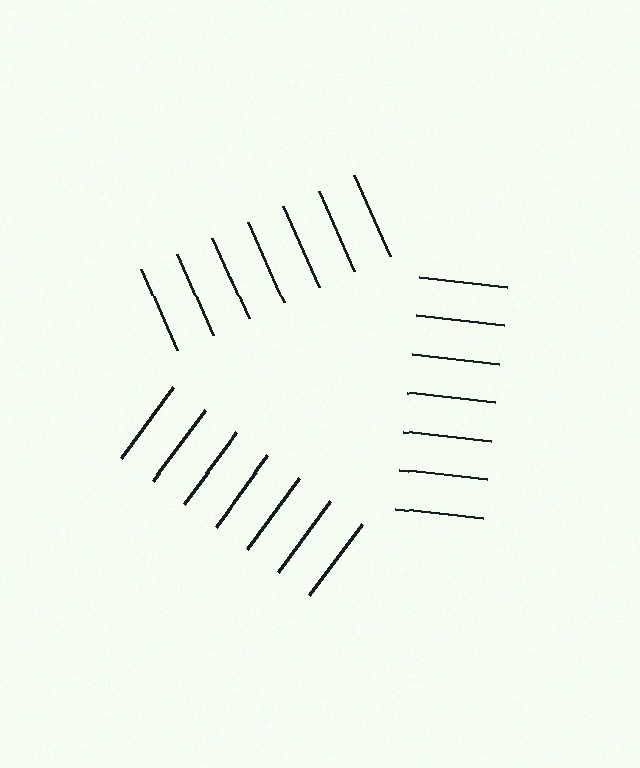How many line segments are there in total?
21 — 7 along each of the 3 edges.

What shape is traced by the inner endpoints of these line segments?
An illusory triangle — the line segments terminate on its edges but no continuous stroke is drawn.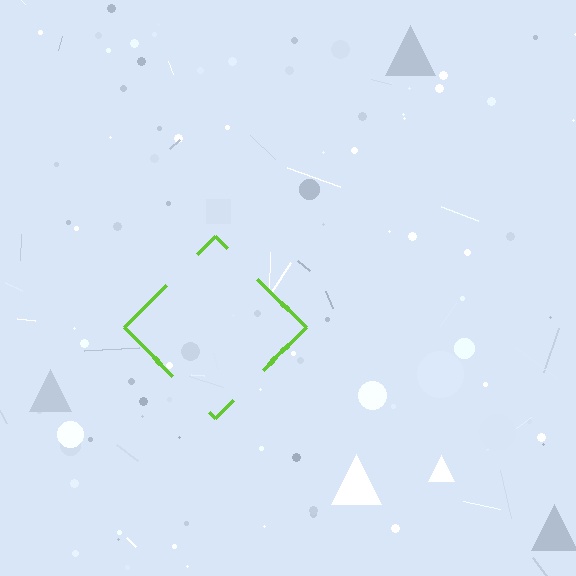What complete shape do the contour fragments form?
The contour fragments form a diamond.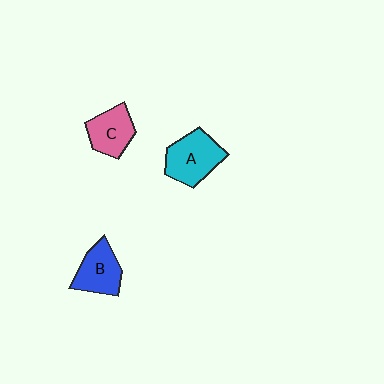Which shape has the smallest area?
Shape C (pink).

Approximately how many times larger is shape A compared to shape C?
Approximately 1.3 times.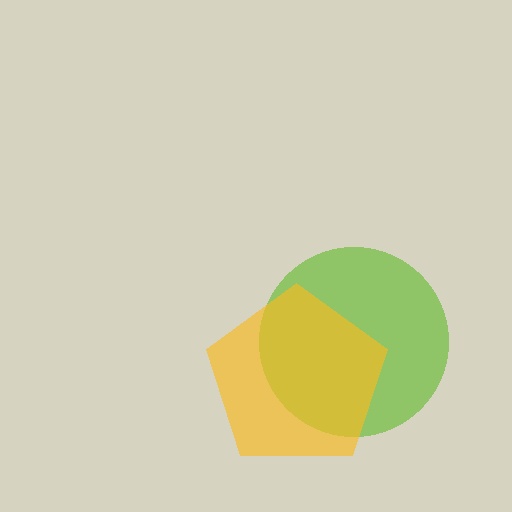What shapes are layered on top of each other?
The layered shapes are: a lime circle, a yellow pentagon.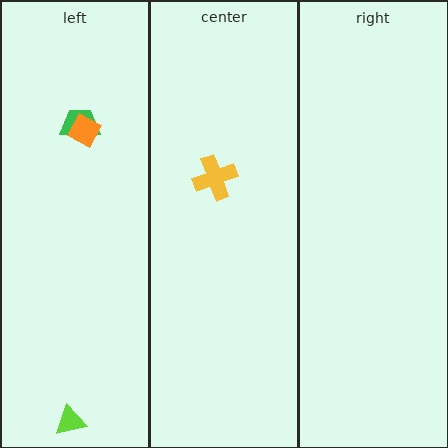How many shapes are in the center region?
1.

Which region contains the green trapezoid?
The left region.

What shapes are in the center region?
The yellow cross.